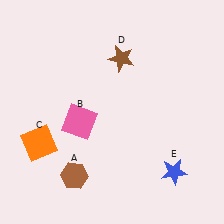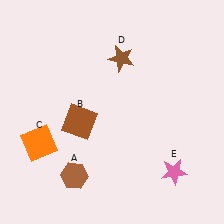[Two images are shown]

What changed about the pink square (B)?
In Image 1, B is pink. In Image 2, it changed to brown.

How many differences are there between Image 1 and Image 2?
There are 2 differences between the two images.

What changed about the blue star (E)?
In Image 1, E is blue. In Image 2, it changed to pink.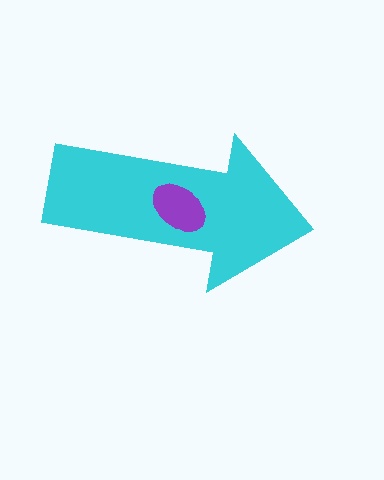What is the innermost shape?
The purple ellipse.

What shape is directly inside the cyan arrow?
The purple ellipse.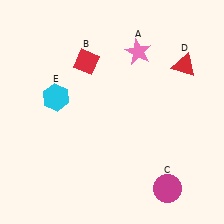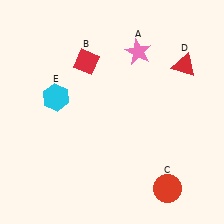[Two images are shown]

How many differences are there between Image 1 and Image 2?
There is 1 difference between the two images.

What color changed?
The circle (C) changed from magenta in Image 1 to red in Image 2.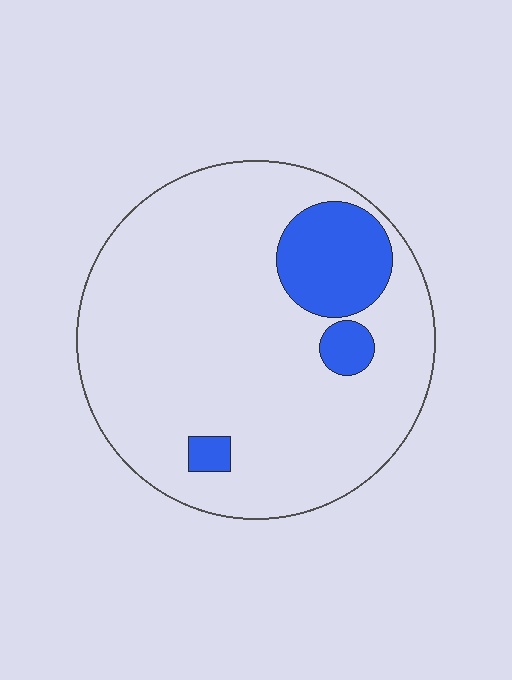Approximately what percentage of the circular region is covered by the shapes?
Approximately 15%.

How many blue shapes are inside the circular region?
3.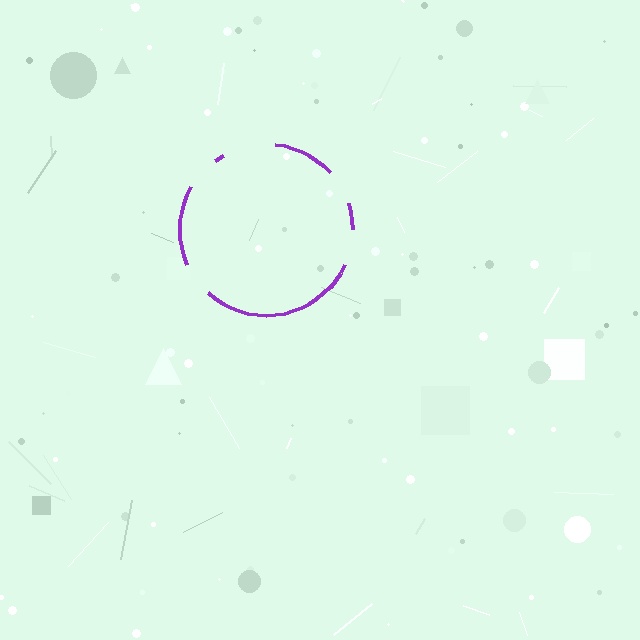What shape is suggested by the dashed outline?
The dashed outline suggests a circle.